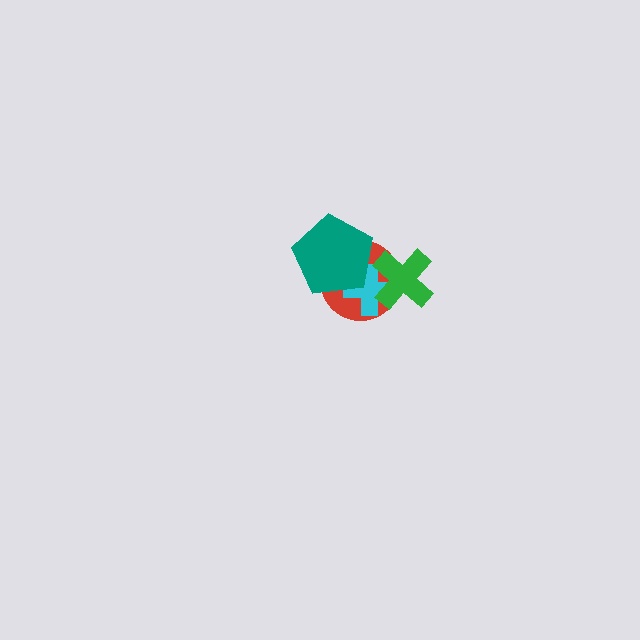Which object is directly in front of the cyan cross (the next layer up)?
The teal pentagon is directly in front of the cyan cross.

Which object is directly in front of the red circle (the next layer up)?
The cyan cross is directly in front of the red circle.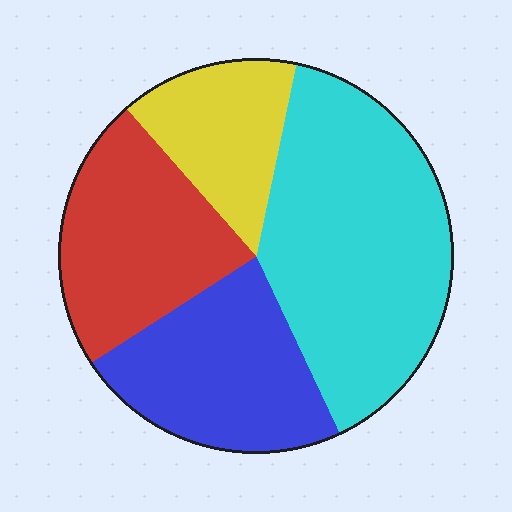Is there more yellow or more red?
Red.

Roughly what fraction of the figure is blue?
Blue covers roughly 25% of the figure.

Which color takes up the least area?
Yellow, at roughly 15%.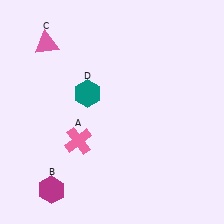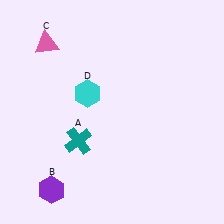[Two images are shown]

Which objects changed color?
A changed from pink to teal. B changed from magenta to purple. D changed from teal to cyan.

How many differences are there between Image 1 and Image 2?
There are 3 differences between the two images.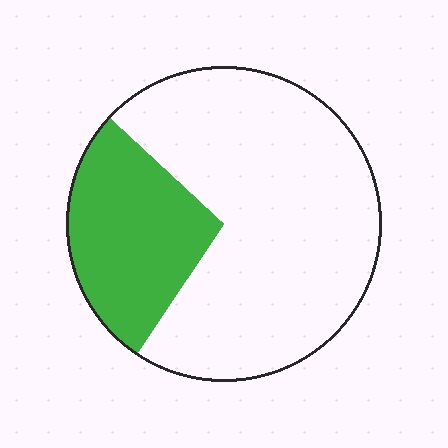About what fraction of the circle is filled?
About one quarter (1/4).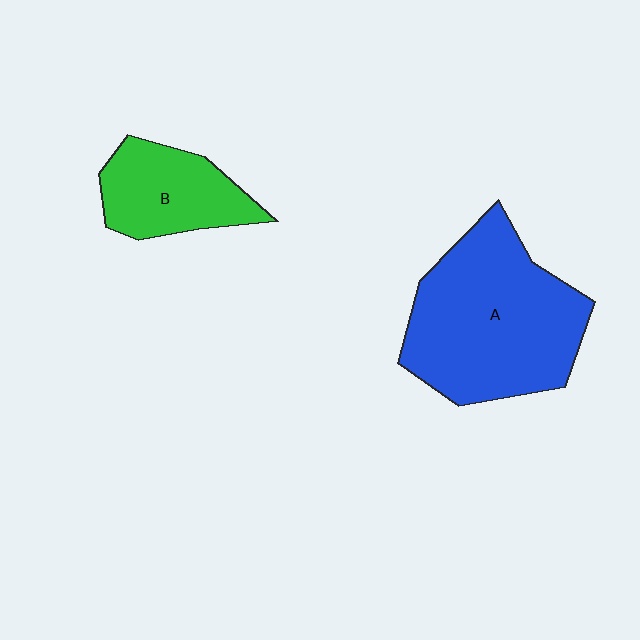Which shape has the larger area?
Shape A (blue).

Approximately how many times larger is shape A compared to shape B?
Approximately 2.1 times.